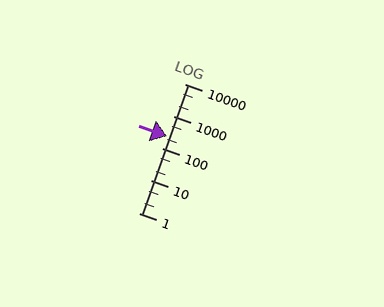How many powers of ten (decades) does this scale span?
The scale spans 4 decades, from 1 to 10000.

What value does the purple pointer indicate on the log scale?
The pointer indicates approximately 240.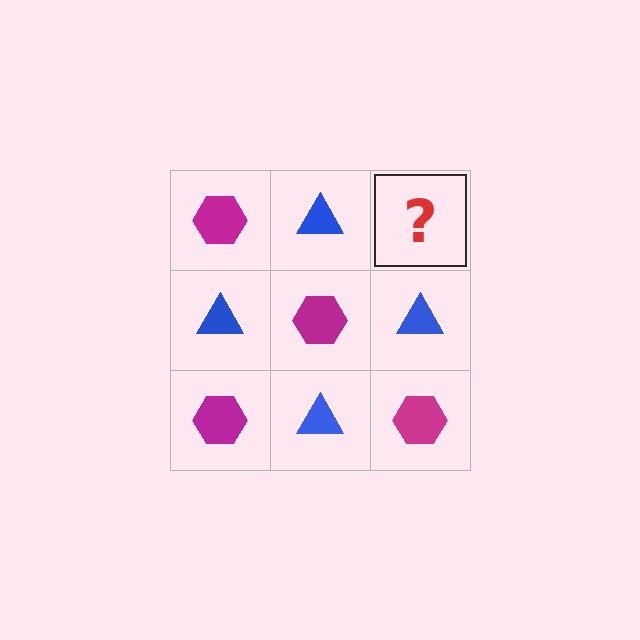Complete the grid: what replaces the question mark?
The question mark should be replaced with a magenta hexagon.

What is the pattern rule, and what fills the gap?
The rule is that it alternates magenta hexagon and blue triangle in a checkerboard pattern. The gap should be filled with a magenta hexagon.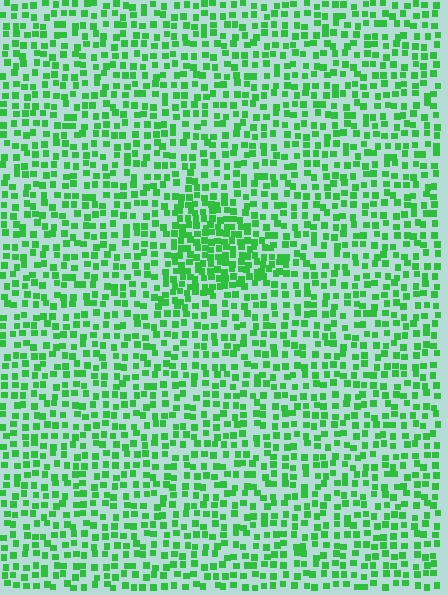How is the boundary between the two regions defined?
The boundary is defined by a change in element density (approximately 1.8x ratio). All elements are the same color, size, and shape.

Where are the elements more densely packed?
The elements are more densely packed inside the triangle boundary.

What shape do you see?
I see a triangle.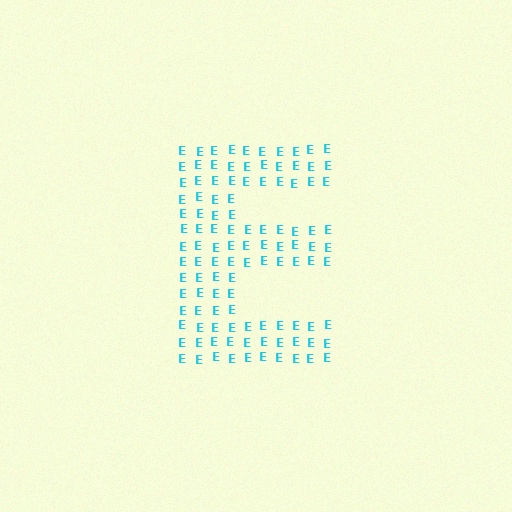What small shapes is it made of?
It is made of small letter E's.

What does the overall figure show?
The overall figure shows the letter E.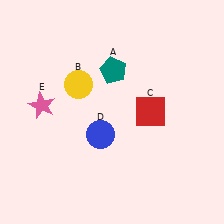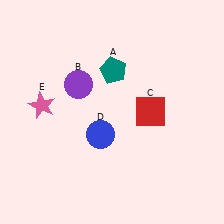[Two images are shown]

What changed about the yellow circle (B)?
In Image 1, B is yellow. In Image 2, it changed to purple.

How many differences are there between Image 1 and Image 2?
There is 1 difference between the two images.